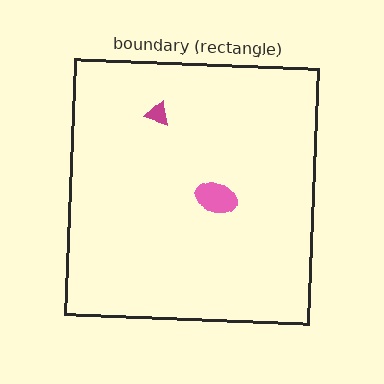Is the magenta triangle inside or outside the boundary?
Inside.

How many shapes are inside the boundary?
2 inside, 0 outside.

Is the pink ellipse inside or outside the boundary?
Inside.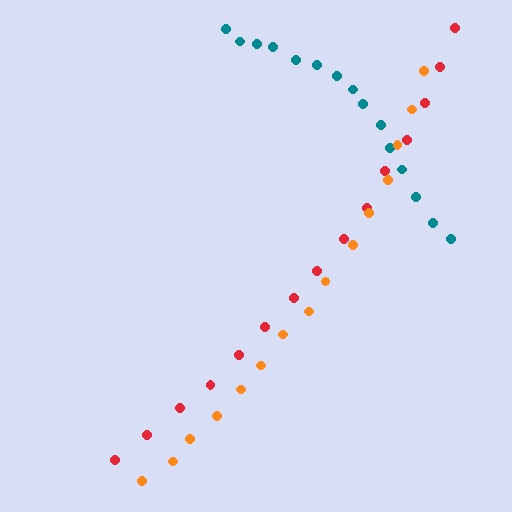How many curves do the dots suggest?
There are 3 distinct paths.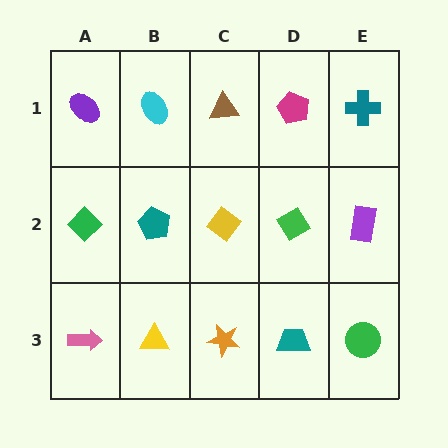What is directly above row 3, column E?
A purple rectangle.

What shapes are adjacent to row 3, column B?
A teal pentagon (row 2, column B), a pink arrow (row 3, column A), an orange star (row 3, column C).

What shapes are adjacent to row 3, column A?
A green diamond (row 2, column A), a yellow triangle (row 3, column B).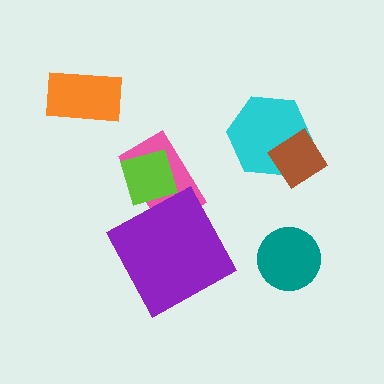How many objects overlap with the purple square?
1 object overlaps with the purple square.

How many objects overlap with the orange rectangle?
0 objects overlap with the orange rectangle.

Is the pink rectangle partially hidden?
Yes, it is partially covered by another shape.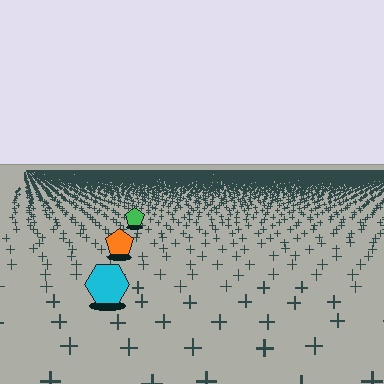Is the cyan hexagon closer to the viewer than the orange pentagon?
Yes. The cyan hexagon is closer — you can tell from the texture gradient: the ground texture is coarser near it.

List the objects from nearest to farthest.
From nearest to farthest: the cyan hexagon, the orange pentagon, the green pentagon.